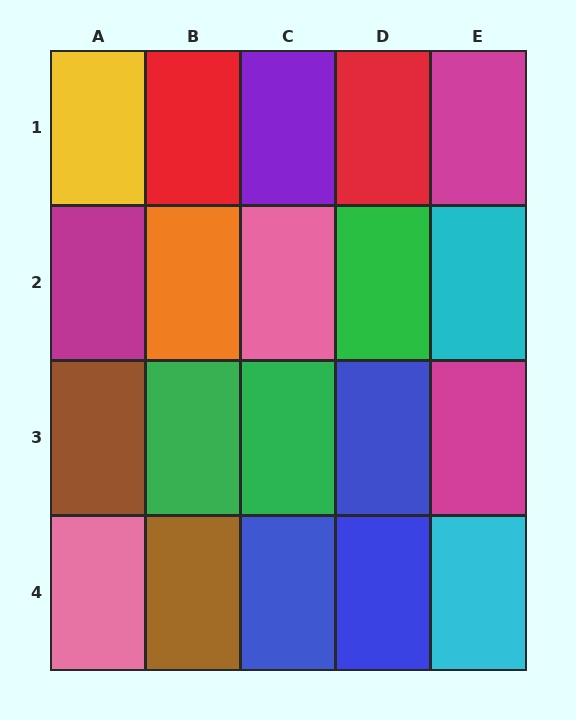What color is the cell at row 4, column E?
Cyan.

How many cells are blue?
3 cells are blue.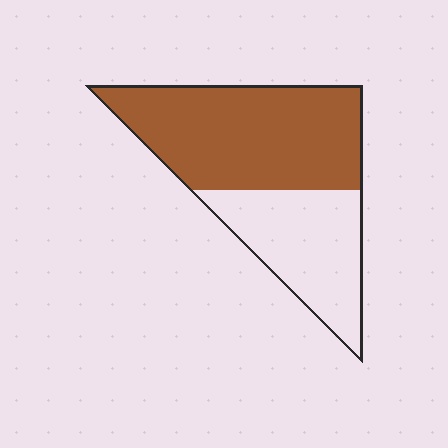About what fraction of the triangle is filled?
About three fifths (3/5).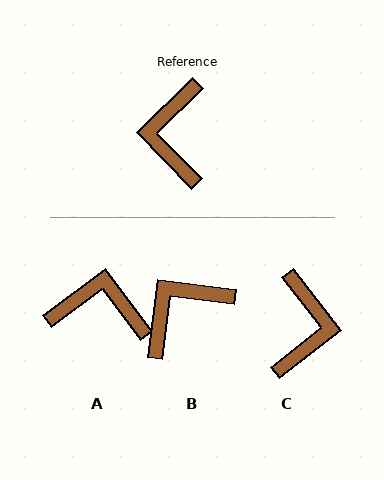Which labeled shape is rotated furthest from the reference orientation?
C, about 174 degrees away.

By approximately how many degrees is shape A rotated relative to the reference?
Approximately 98 degrees clockwise.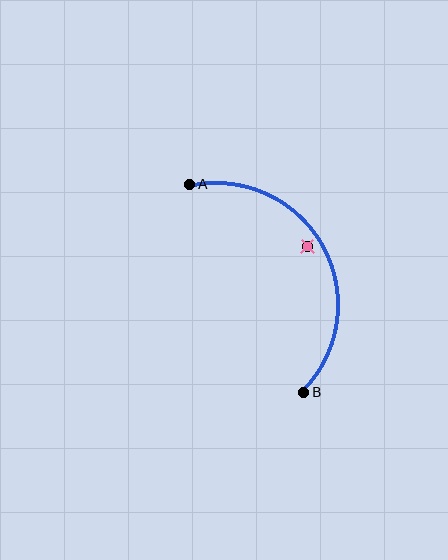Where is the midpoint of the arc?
The arc midpoint is the point on the curve farthest from the straight line joining A and B. It sits to the right of that line.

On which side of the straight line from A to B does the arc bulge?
The arc bulges to the right of the straight line connecting A and B.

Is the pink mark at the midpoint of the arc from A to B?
No — the pink mark does not lie on the arc at all. It sits slightly inside the curve.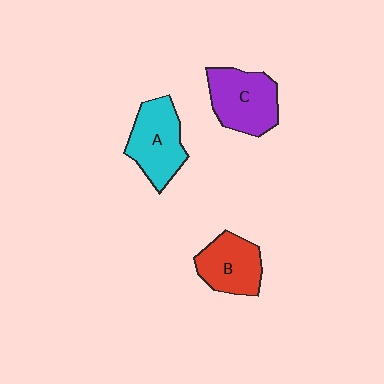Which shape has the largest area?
Shape C (purple).